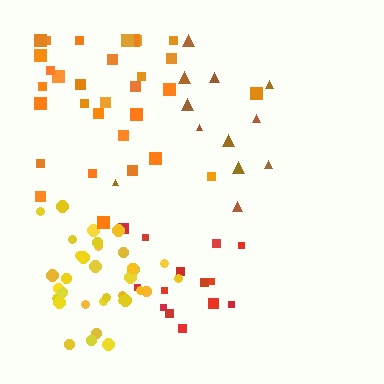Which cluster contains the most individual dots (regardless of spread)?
Yellow (34).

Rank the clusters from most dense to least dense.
yellow, orange, red, brown.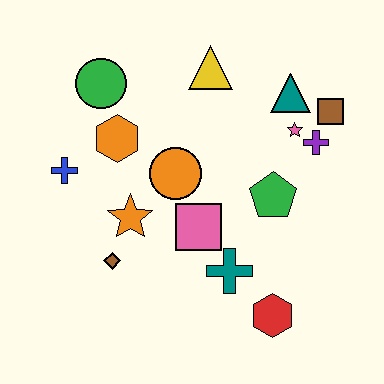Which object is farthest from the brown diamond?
The brown square is farthest from the brown diamond.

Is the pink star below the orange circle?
No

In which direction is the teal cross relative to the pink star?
The teal cross is below the pink star.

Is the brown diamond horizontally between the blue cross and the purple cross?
Yes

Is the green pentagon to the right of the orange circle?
Yes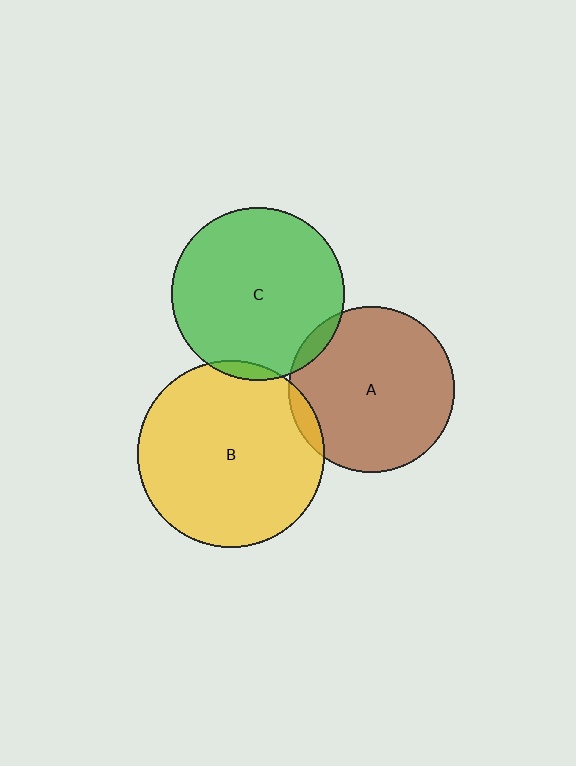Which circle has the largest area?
Circle B (yellow).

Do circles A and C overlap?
Yes.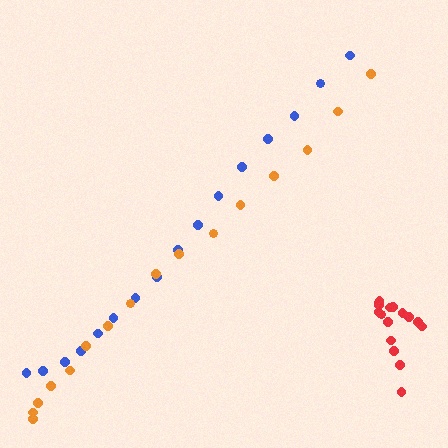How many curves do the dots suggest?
There are 3 distinct paths.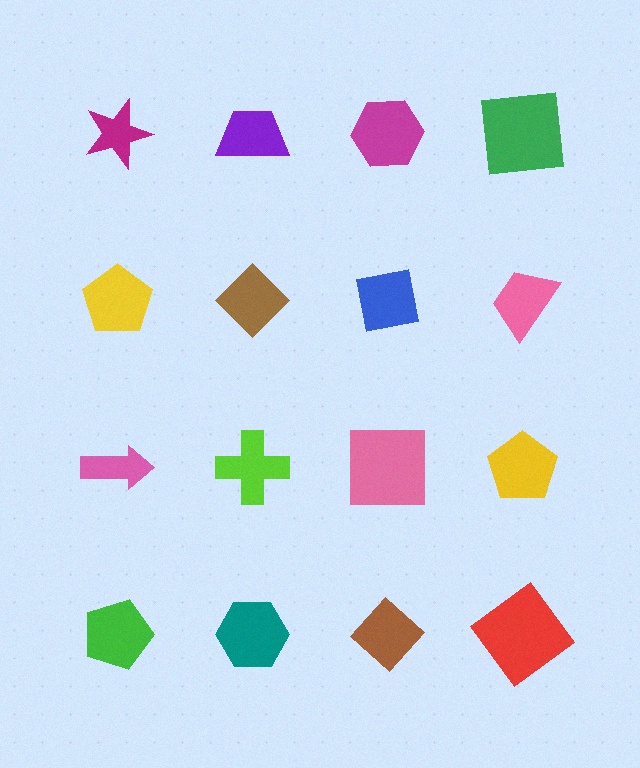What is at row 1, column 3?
A magenta hexagon.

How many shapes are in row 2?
4 shapes.